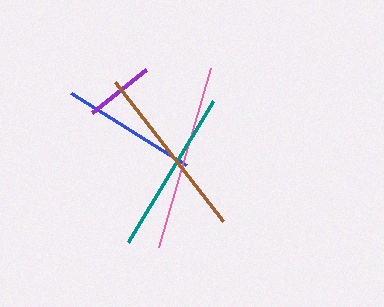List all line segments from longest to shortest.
From longest to shortest: pink, brown, teal, blue, purple.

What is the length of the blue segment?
The blue segment is approximately 136 pixels long.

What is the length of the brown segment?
The brown segment is approximately 176 pixels long.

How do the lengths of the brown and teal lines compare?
The brown and teal lines are approximately the same length.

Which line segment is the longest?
The pink line is the longest at approximately 186 pixels.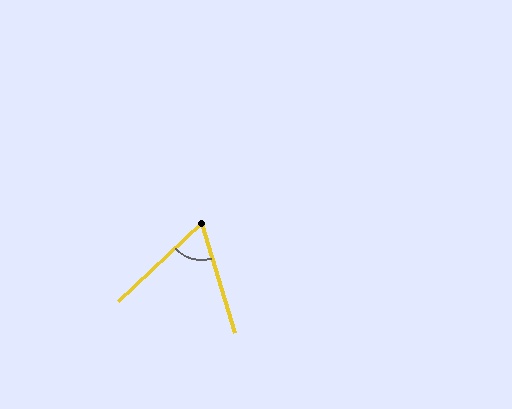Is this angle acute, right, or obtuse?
It is acute.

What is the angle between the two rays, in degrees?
Approximately 64 degrees.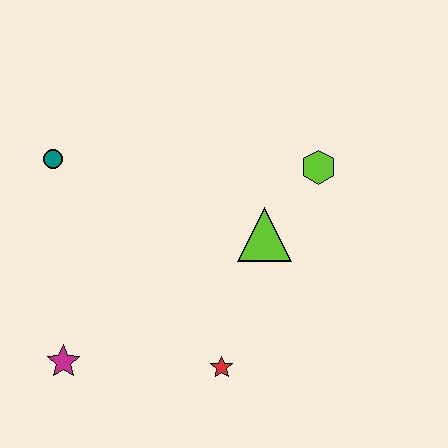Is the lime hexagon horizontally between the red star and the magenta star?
No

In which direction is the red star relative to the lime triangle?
The red star is below the lime triangle.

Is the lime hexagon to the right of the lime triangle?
Yes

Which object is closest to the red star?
The lime triangle is closest to the red star.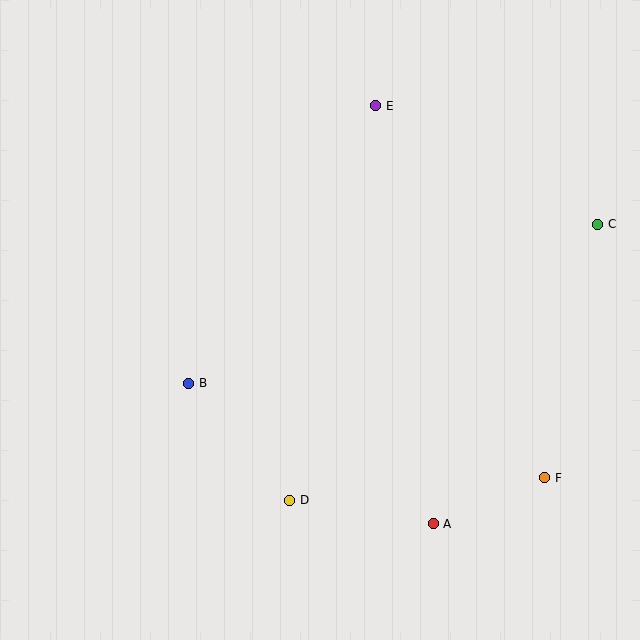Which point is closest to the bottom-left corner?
Point B is closest to the bottom-left corner.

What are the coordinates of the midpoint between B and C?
The midpoint between B and C is at (393, 304).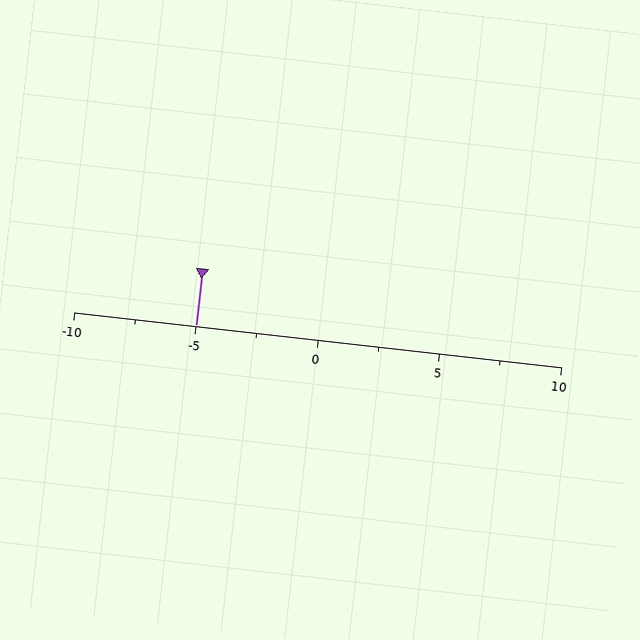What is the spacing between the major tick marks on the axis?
The major ticks are spaced 5 apart.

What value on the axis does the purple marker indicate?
The marker indicates approximately -5.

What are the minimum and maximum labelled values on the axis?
The axis runs from -10 to 10.